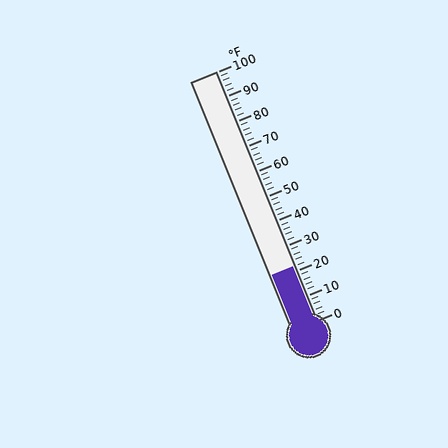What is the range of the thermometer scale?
The thermometer scale ranges from 0°F to 100°F.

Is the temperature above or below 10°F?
The temperature is above 10°F.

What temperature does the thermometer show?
The thermometer shows approximately 22°F.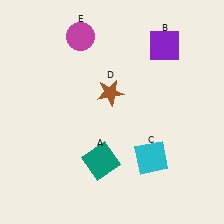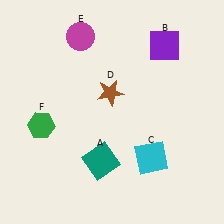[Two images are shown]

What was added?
A green hexagon (F) was added in Image 2.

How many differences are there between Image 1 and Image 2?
There is 1 difference between the two images.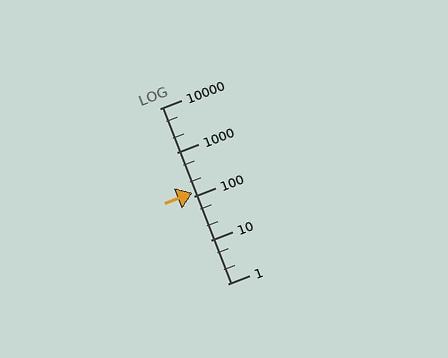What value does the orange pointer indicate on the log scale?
The pointer indicates approximately 120.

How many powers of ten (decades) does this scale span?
The scale spans 4 decades, from 1 to 10000.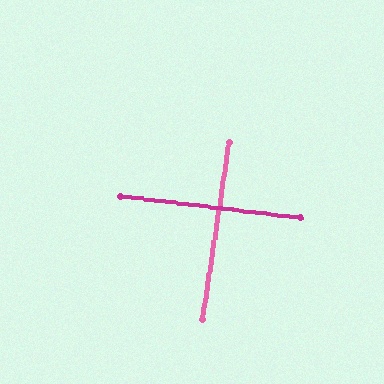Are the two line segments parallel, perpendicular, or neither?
Perpendicular — they meet at approximately 88°.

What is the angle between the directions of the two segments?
Approximately 88 degrees.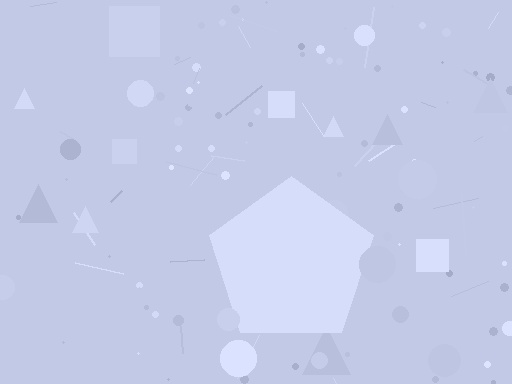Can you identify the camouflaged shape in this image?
The camouflaged shape is a pentagon.